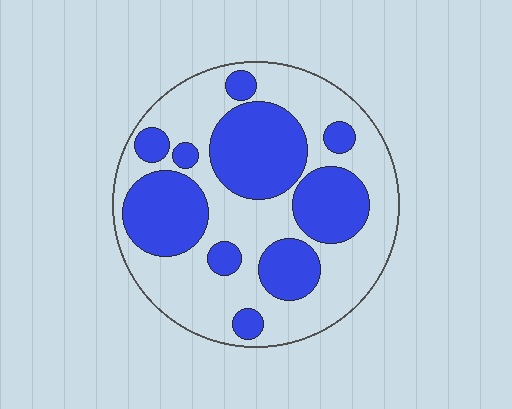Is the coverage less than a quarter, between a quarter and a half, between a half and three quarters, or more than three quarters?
Between a quarter and a half.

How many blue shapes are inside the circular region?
10.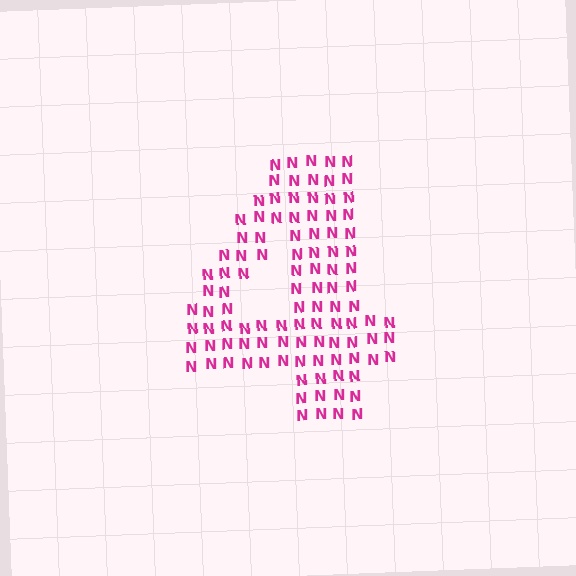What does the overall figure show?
The overall figure shows the digit 4.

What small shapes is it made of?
It is made of small letter N's.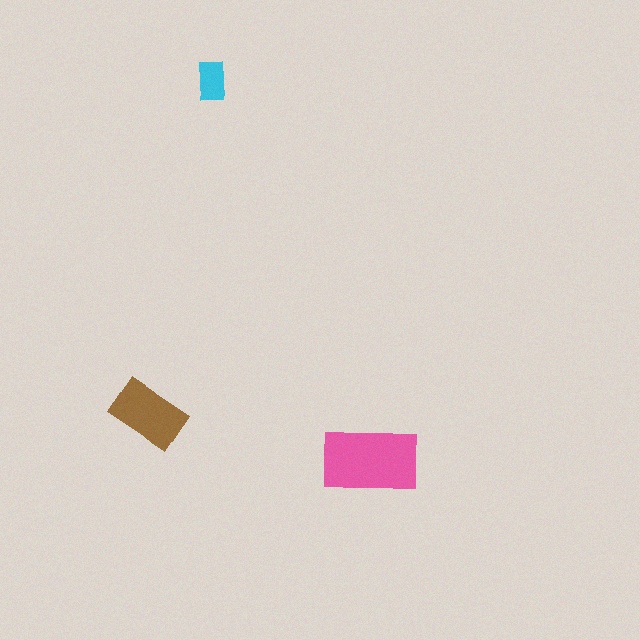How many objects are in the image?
There are 3 objects in the image.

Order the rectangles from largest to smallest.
the pink one, the brown one, the cyan one.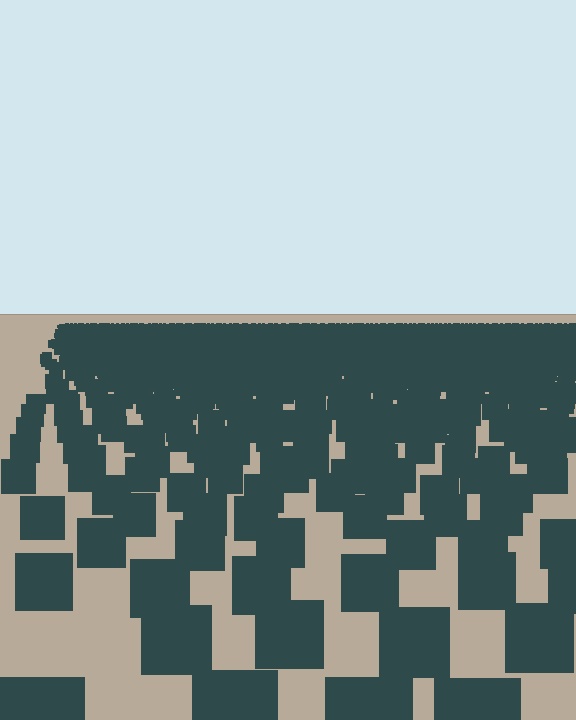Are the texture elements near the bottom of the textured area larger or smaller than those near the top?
Larger. Near the bottom, elements are closer to the viewer and appear at a bigger on-screen size.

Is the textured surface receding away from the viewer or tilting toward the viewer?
The surface is receding away from the viewer. Texture elements get smaller and denser toward the top.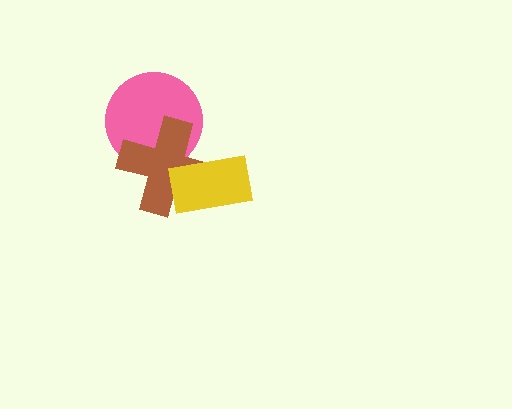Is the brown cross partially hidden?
Yes, it is partially covered by another shape.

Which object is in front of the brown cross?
The yellow rectangle is in front of the brown cross.